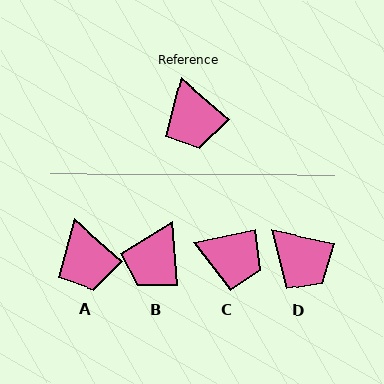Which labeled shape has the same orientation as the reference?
A.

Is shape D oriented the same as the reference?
No, it is off by about 29 degrees.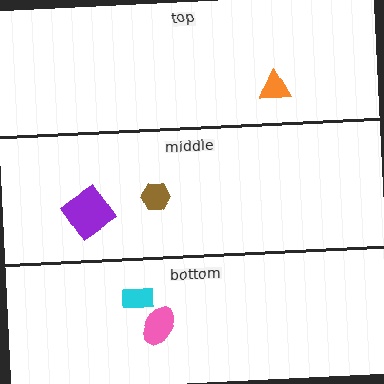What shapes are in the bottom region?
The cyan rectangle, the pink ellipse.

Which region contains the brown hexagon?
The middle region.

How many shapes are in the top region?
1.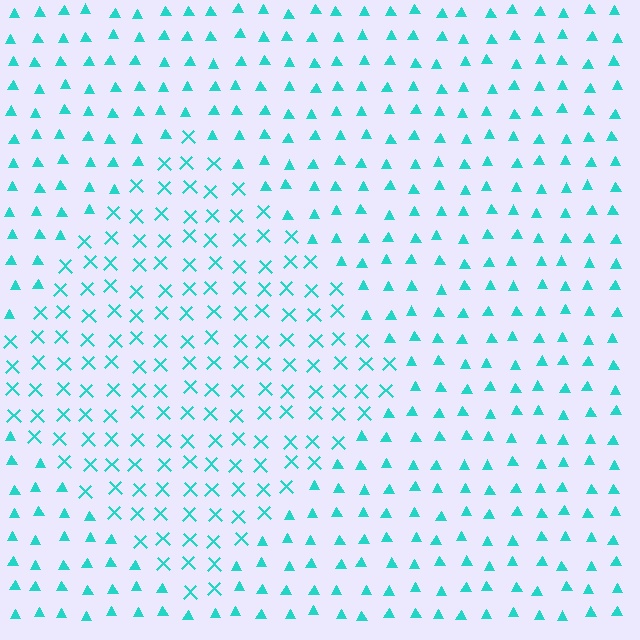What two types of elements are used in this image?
The image uses X marks inside the diamond region and triangles outside it.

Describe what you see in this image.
The image is filled with small cyan elements arranged in a uniform grid. A diamond-shaped region contains X marks, while the surrounding area contains triangles. The boundary is defined purely by the change in element shape.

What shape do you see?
I see a diamond.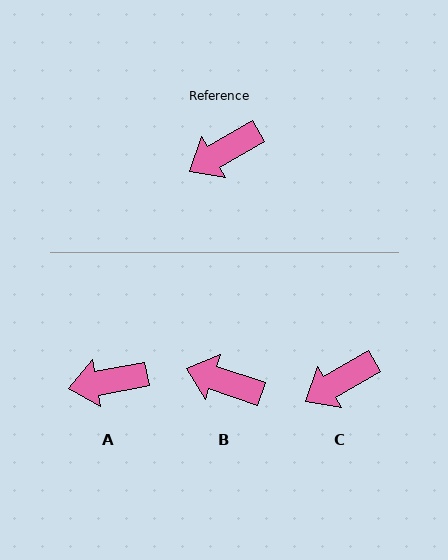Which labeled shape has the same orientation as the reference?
C.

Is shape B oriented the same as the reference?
No, it is off by about 49 degrees.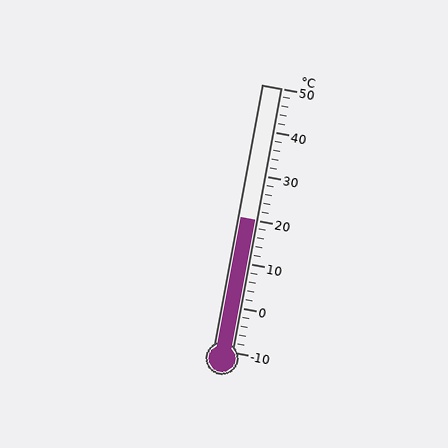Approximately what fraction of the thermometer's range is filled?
The thermometer is filled to approximately 50% of its range.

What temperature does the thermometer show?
The thermometer shows approximately 20°C.